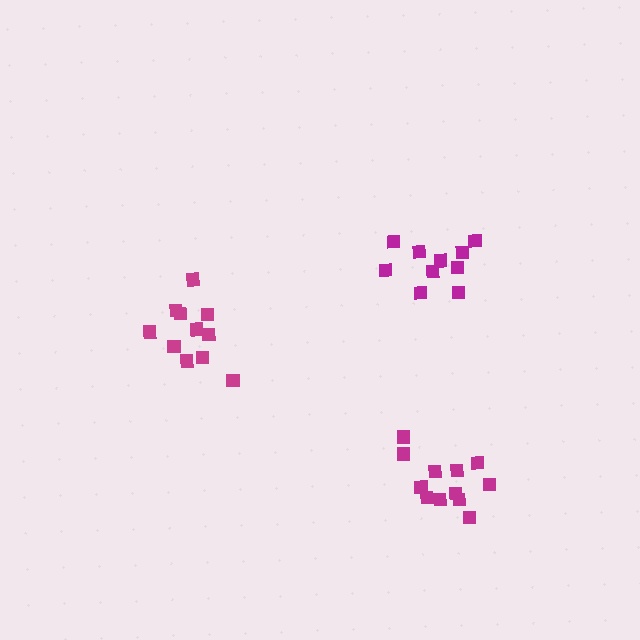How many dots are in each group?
Group 1: 11 dots, Group 2: 12 dots, Group 3: 10 dots (33 total).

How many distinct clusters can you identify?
There are 3 distinct clusters.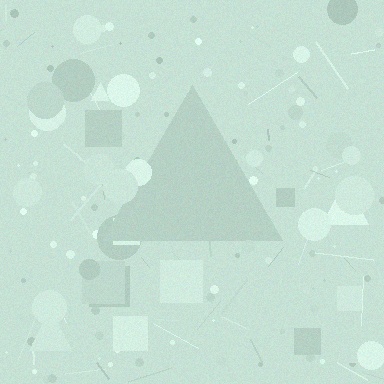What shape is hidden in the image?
A triangle is hidden in the image.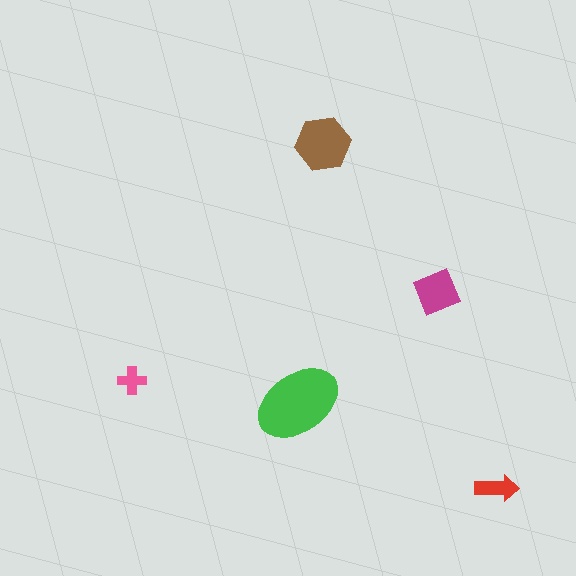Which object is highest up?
The brown hexagon is topmost.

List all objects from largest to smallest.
The green ellipse, the brown hexagon, the magenta square, the red arrow, the pink cross.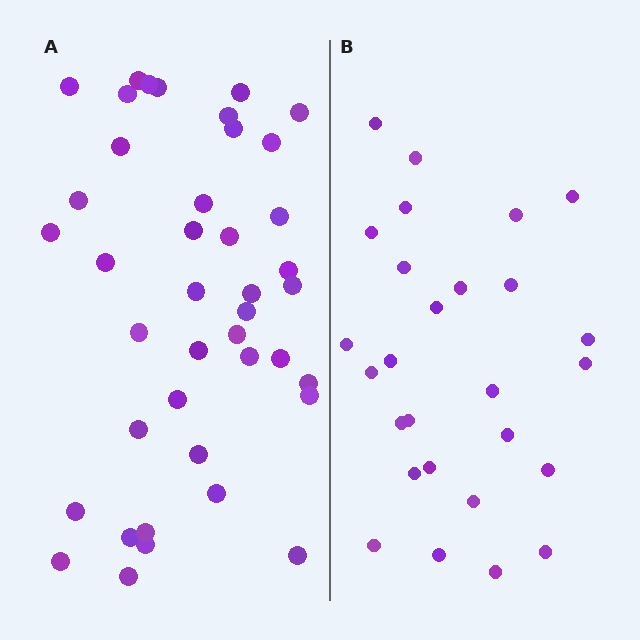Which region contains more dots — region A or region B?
Region A (the left region) has more dots.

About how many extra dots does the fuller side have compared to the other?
Region A has approximately 15 more dots than region B.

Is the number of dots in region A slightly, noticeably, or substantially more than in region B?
Region A has substantially more. The ratio is roughly 1.5 to 1.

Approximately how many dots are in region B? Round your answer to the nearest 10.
About 30 dots. (The exact count is 27, which rounds to 30.)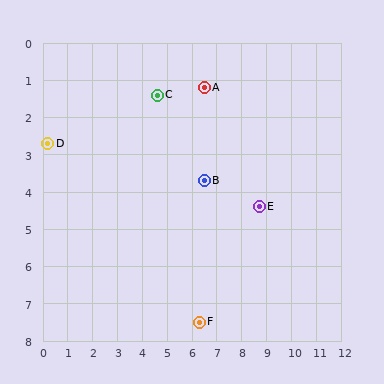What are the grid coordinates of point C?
Point C is at approximately (4.6, 1.4).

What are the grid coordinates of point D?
Point D is at approximately (0.2, 2.7).